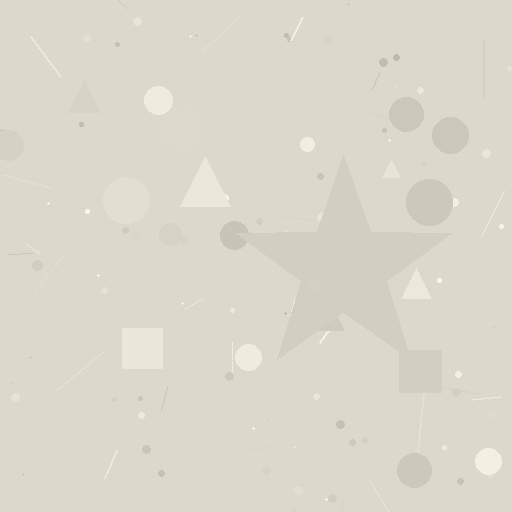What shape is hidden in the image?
A star is hidden in the image.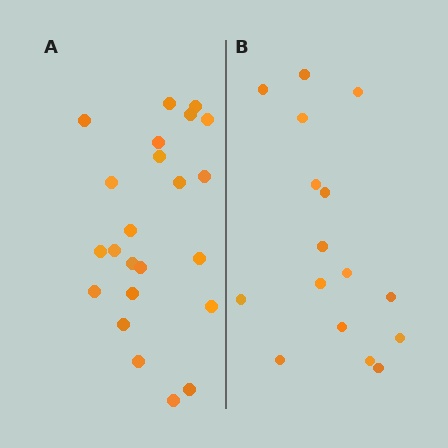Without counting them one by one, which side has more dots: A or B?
Region A (the left region) has more dots.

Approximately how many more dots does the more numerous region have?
Region A has roughly 8 or so more dots than region B.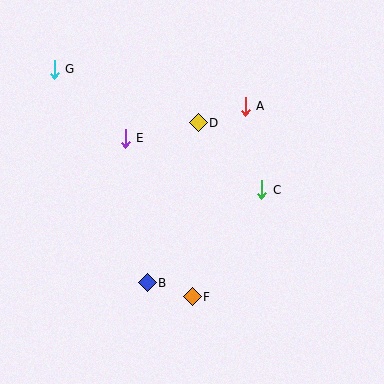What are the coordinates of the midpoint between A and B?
The midpoint between A and B is at (196, 195).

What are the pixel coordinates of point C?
Point C is at (262, 190).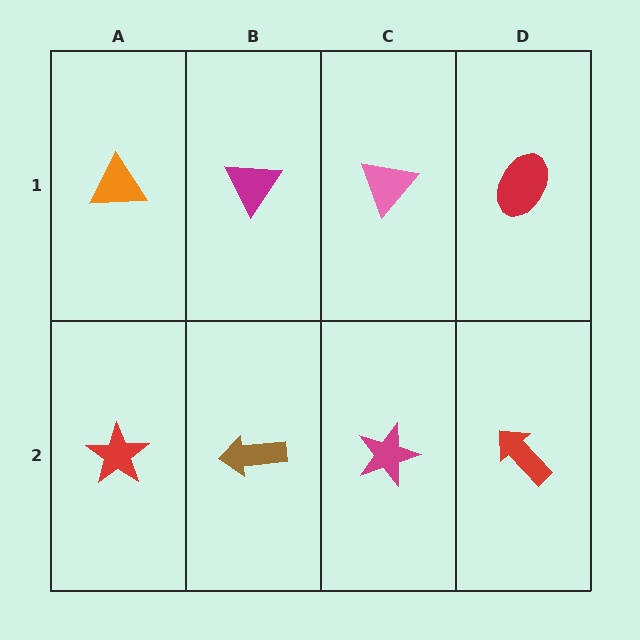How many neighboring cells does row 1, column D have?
2.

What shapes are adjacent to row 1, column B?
A brown arrow (row 2, column B), an orange triangle (row 1, column A), a pink triangle (row 1, column C).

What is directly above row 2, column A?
An orange triangle.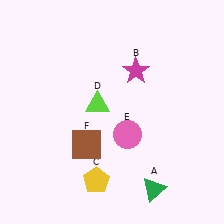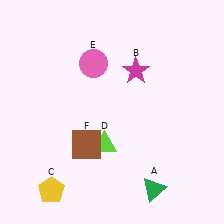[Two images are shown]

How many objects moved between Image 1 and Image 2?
3 objects moved between the two images.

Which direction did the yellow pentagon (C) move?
The yellow pentagon (C) moved left.